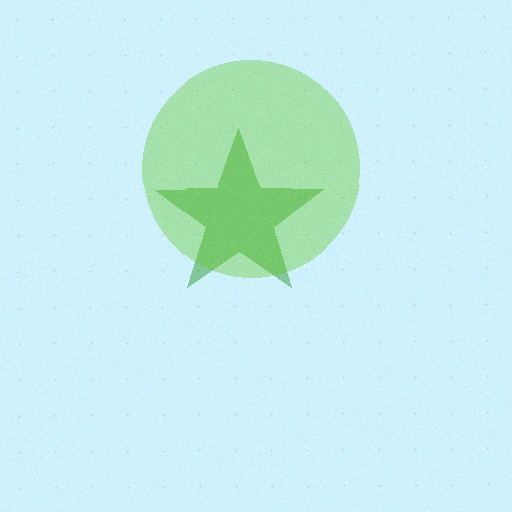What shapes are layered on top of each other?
The layered shapes are: a green star, a lime circle.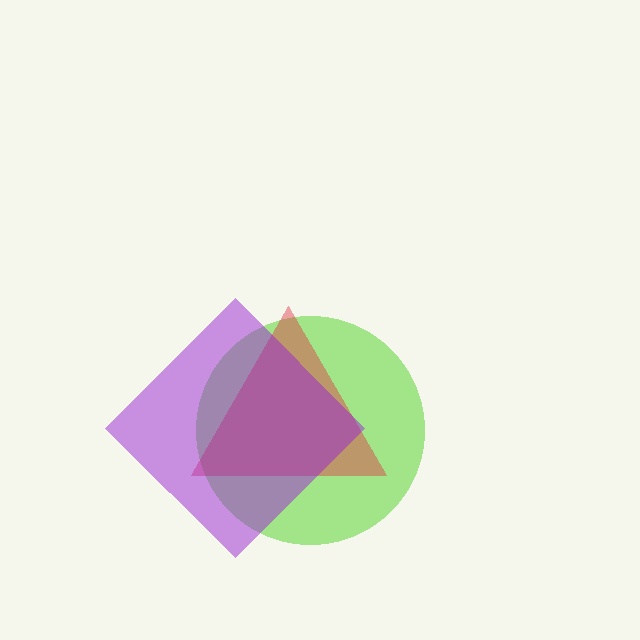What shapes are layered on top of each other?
The layered shapes are: a lime circle, a red triangle, a purple diamond.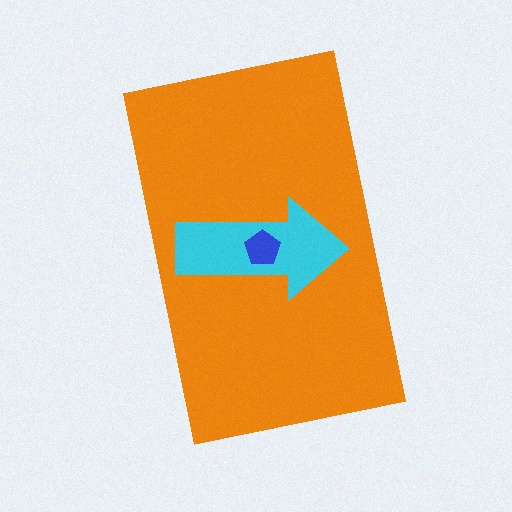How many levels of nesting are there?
3.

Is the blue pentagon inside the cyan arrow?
Yes.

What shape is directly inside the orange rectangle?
The cyan arrow.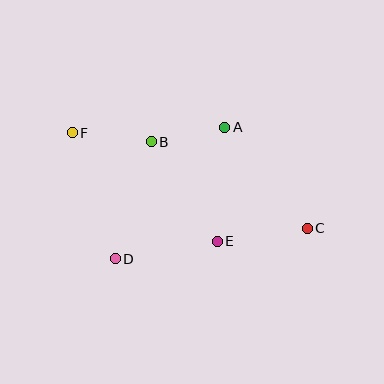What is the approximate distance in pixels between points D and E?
The distance between D and E is approximately 103 pixels.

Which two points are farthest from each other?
Points C and F are farthest from each other.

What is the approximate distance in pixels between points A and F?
The distance between A and F is approximately 153 pixels.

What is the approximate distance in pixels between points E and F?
The distance between E and F is approximately 181 pixels.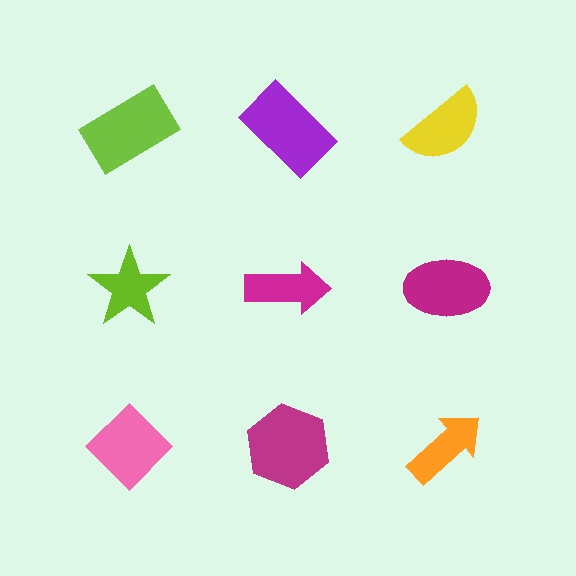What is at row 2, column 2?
A magenta arrow.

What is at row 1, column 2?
A purple rectangle.